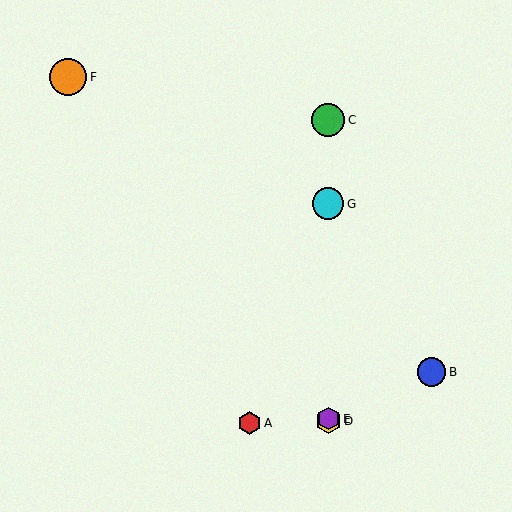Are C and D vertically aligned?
Yes, both are at x≈328.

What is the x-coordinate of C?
Object C is at x≈328.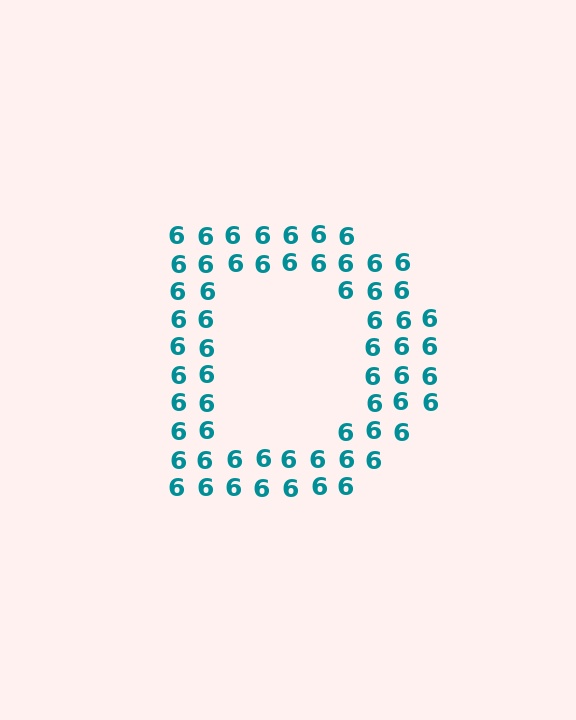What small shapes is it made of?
It is made of small digit 6's.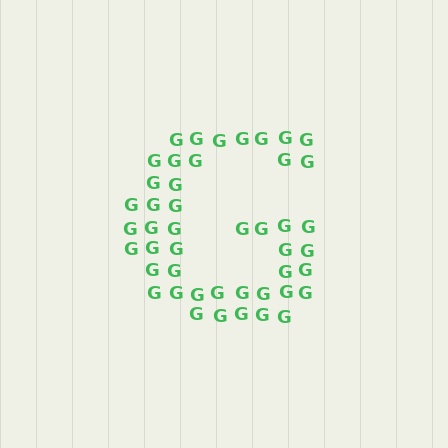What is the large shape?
The large shape is the letter G.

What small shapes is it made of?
It is made of small letter G's.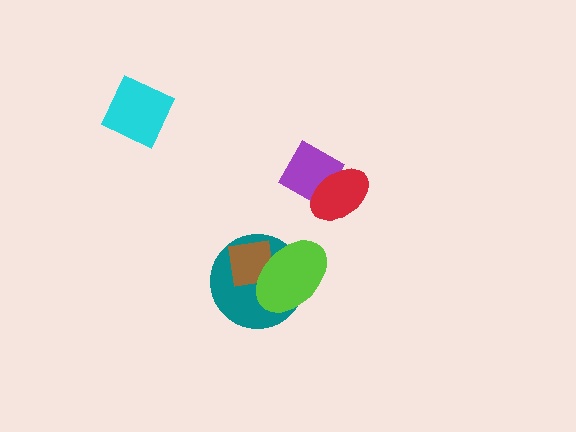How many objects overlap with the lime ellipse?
2 objects overlap with the lime ellipse.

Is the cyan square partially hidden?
No, no other shape covers it.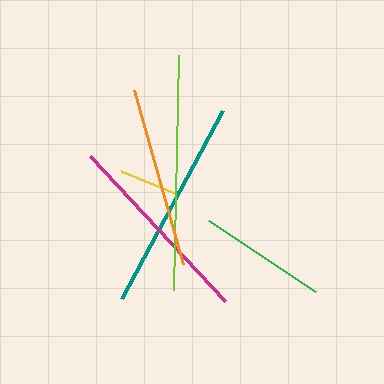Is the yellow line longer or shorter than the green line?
The green line is longer than the yellow line.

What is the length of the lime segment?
The lime segment is approximately 235 pixels long.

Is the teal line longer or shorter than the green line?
The teal line is longer than the green line.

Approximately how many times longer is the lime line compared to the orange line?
The lime line is approximately 1.3 times the length of the orange line.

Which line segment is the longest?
The lime line is the longest at approximately 235 pixels.